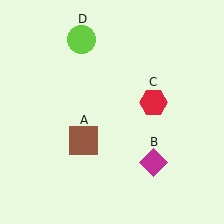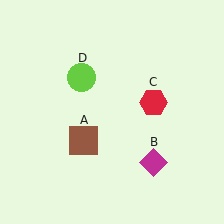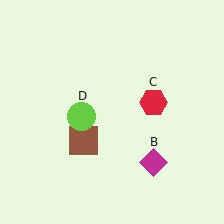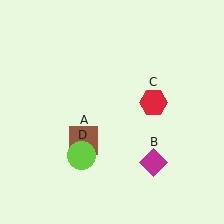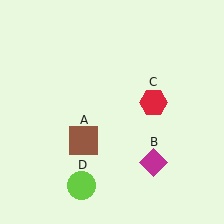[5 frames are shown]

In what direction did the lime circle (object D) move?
The lime circle (object D) moved down.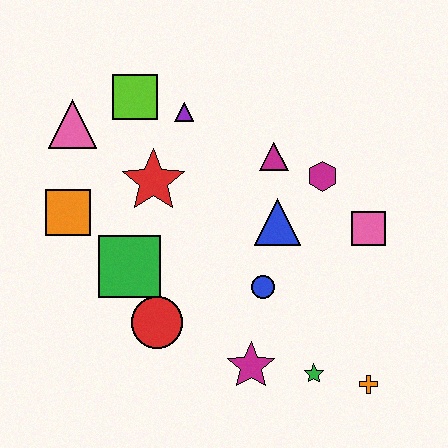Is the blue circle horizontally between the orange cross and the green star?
No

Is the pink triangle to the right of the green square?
No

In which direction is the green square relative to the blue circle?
The green square is to the left of the blue circle.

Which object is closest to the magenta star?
The green star is closest to the magenta star.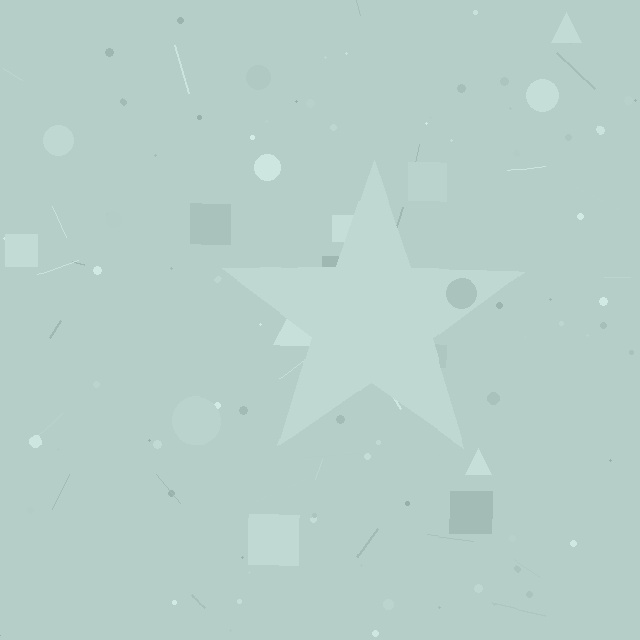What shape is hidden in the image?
A star is hidden in the image.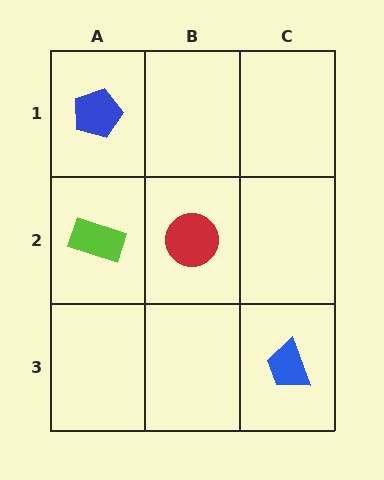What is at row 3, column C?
A blue trapezoid.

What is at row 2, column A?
A lime rectangle.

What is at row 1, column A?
A blue pentagon.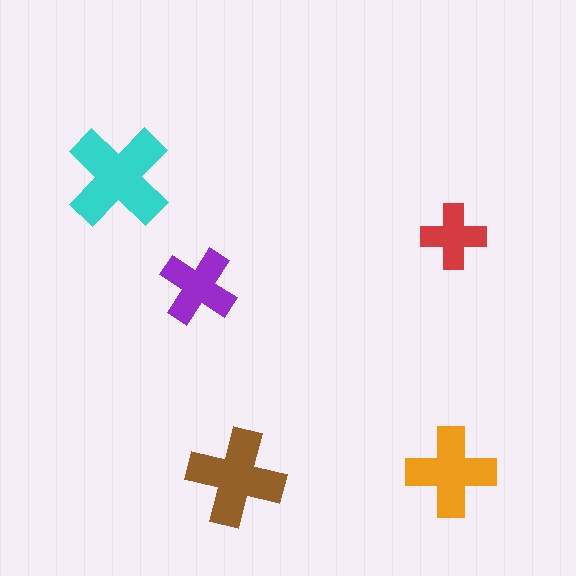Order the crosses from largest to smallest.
the cyan one, the brown one, the orange one, the purple one, the red one.